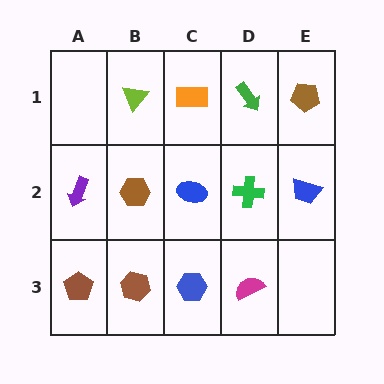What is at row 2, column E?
A blue trapezoid.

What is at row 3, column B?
A brown hexagon.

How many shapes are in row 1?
4 shapes.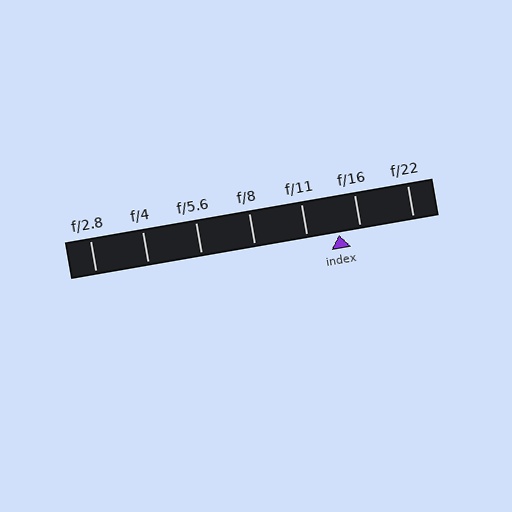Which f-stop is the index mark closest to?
The index mark is closest to f/16.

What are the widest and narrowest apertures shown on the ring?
The widest aperture shown is f/2.8 and the narrowest is f/22.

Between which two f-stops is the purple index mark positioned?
The index mark is between f/11 and f/16.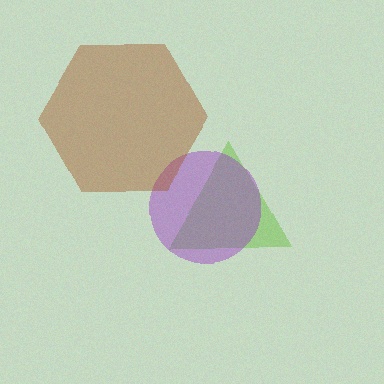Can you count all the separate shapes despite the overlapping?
Yes, there are 3 separate shapes.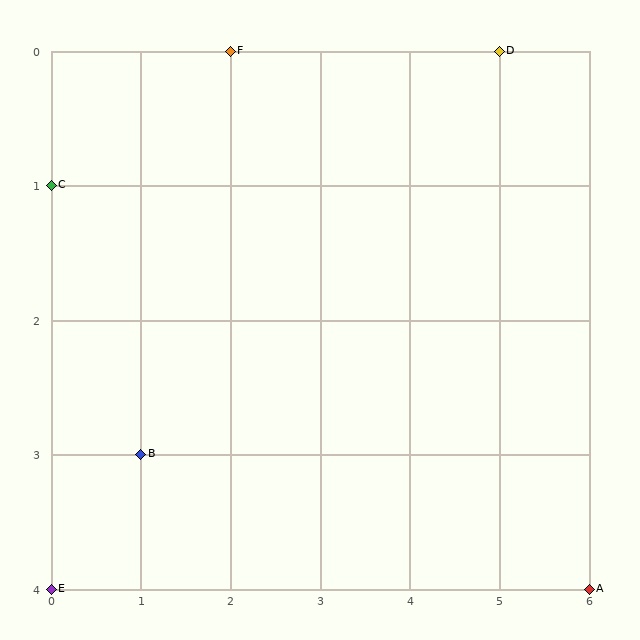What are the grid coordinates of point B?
Point B is at grid coordinates (1, 3).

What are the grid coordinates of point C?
Point C is at grid coordinates (0, 1).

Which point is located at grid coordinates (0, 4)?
Point E is at (0, 4).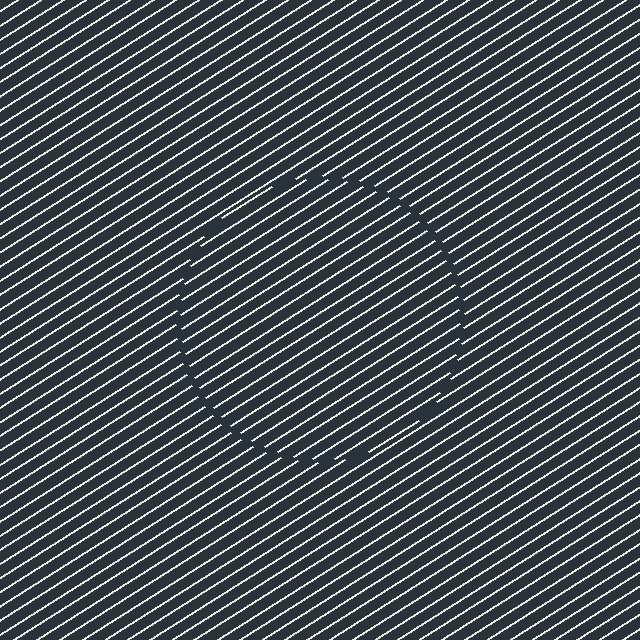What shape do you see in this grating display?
An illusory circle. The interior of the shape contains the same grating, shifted by half a period — the contour is defined by the phase discontinuity where line-ends from the inner and outer gratings abut.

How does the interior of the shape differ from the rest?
The interior of the shape contains the same grating, shifted by half a period — the contour is defined by the phase discontinuity where line-ends from the inner and outer gratings abut.